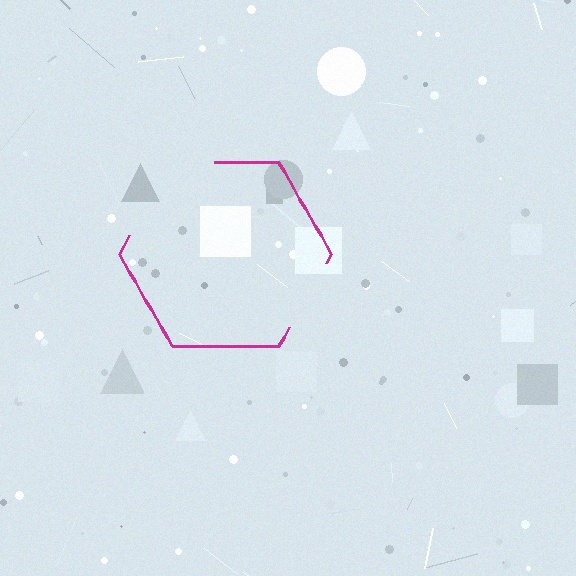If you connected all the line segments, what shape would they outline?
They would outline a hexagon.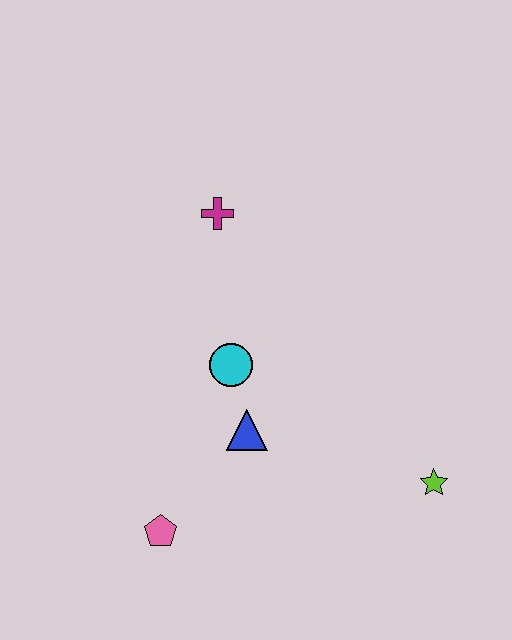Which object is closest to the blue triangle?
The cyan circle is closest to the blue triangle.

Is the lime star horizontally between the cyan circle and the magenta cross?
No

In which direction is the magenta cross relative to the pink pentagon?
The magenta cross is above the pink pentagon.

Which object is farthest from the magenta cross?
The lime star is farthest from the magenta cross.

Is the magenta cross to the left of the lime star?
Yes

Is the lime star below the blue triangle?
Yes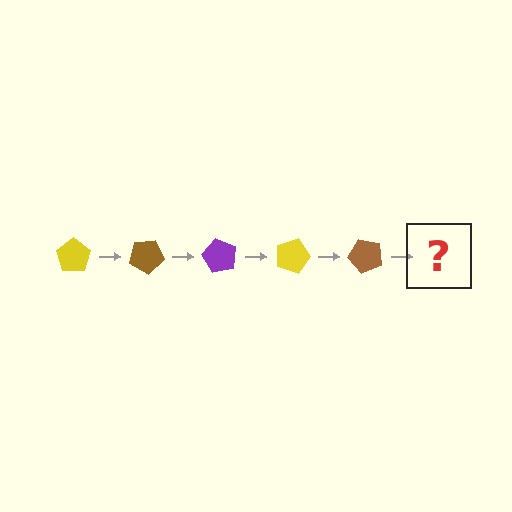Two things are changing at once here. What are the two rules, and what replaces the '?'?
The two rules are that it rotates 30 degrees each step and the color cycles through yellow, brown, and purple. The '?' should be a purple pentagon, rotated 150 degrees from the start.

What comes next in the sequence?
The next element should be a purple pentagon, rotated 150 degrees from the start.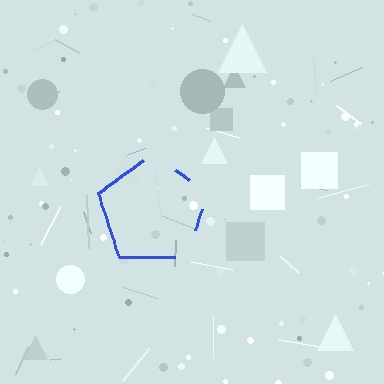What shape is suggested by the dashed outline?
The dashed outline suggests a pentagon.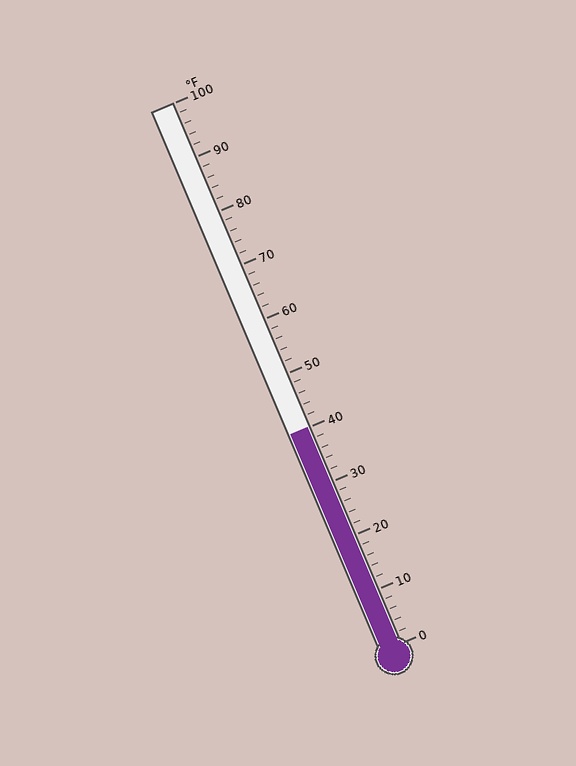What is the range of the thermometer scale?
The thermometer scale ranges from 0°F to 100°F.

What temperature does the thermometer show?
The thermometer shows approximately 40°F.